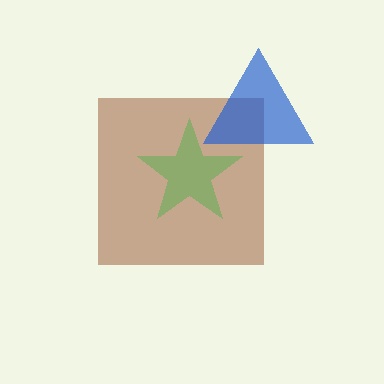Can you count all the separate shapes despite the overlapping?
Yes, there are 3 separate shapes.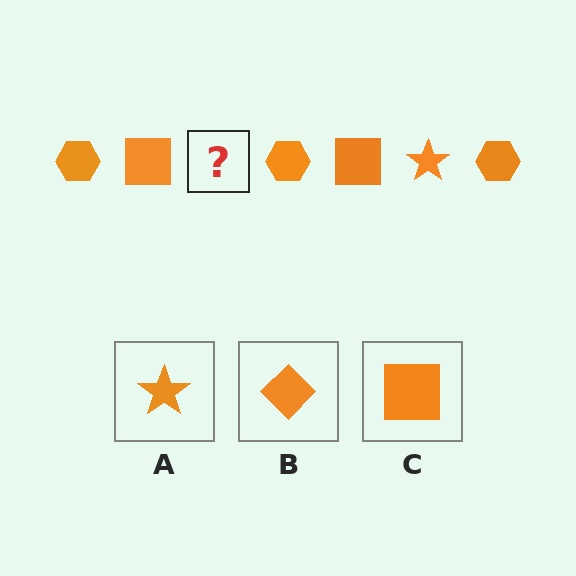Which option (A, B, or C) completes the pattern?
A.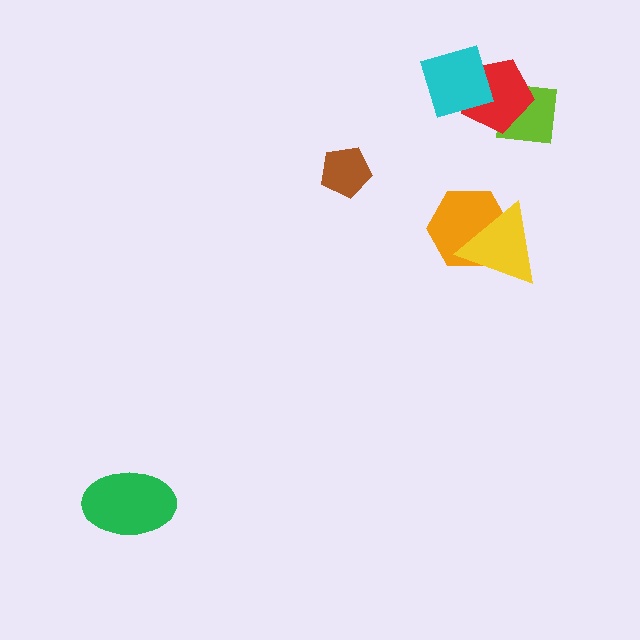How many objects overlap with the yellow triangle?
1 object overlaps with the yellow triangle.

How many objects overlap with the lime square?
1 object overlaps with the lime square.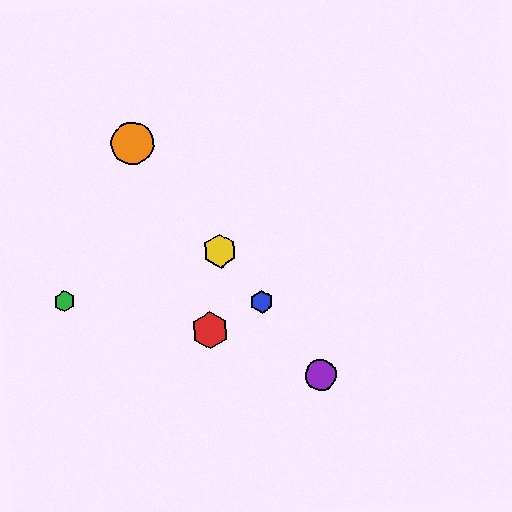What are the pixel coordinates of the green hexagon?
The green hexagon is at (65, 301).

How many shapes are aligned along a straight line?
4 shapes (the blue hexagon, the yellow hexagon, the purple circle, the orange circle) are aligned along a straight line.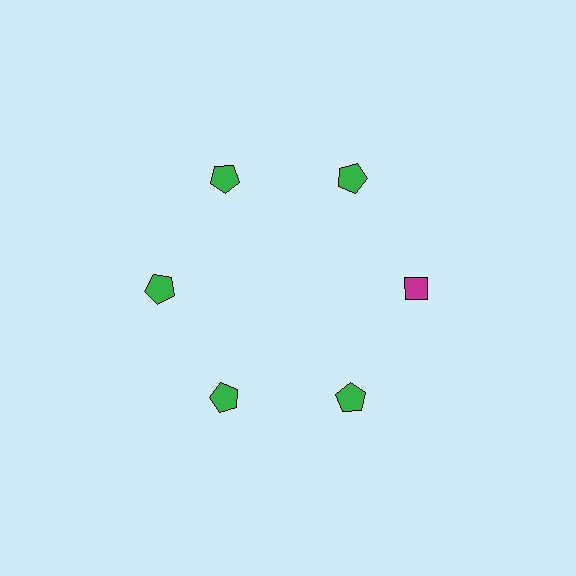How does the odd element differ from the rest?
It differs in both color (magenta instead of green) and shape (diamond instead of pentagon).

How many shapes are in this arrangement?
There are 6 shapes arranged in a ring pattern.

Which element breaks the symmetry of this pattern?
The magenta diamond at roughly the 3 o'clock position breaks the symmetry. All other shapes are green pentagons.